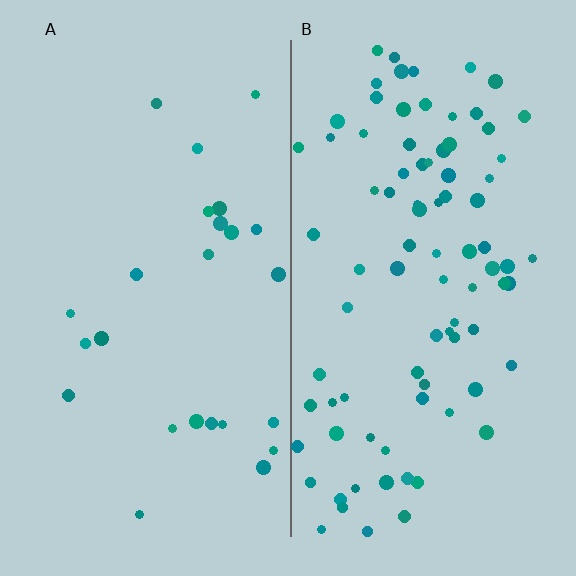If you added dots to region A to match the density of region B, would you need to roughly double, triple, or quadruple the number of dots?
Approximately quadruple.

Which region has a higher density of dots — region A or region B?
B (the right).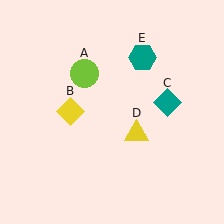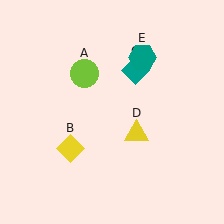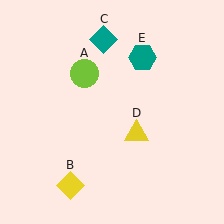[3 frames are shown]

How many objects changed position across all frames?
2 objects changed position: yellow diamond (object B), teal diamond (object C).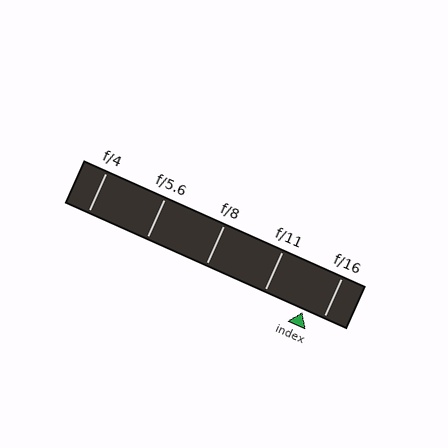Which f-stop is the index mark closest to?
The index mark is closest to f/16.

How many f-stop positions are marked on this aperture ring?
There are 5 f-stop positions marked.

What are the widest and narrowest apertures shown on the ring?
The widest aperture shown is f/4 and the narrowest is f/16.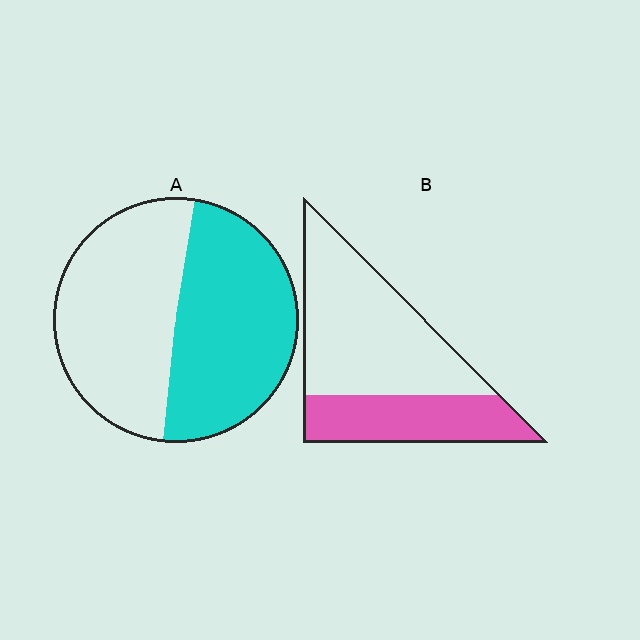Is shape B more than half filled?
No.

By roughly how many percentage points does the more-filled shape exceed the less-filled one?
By roughly 15 percentage points (A over B).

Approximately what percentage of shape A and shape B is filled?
A is approximately 50% and B is approximately 35%.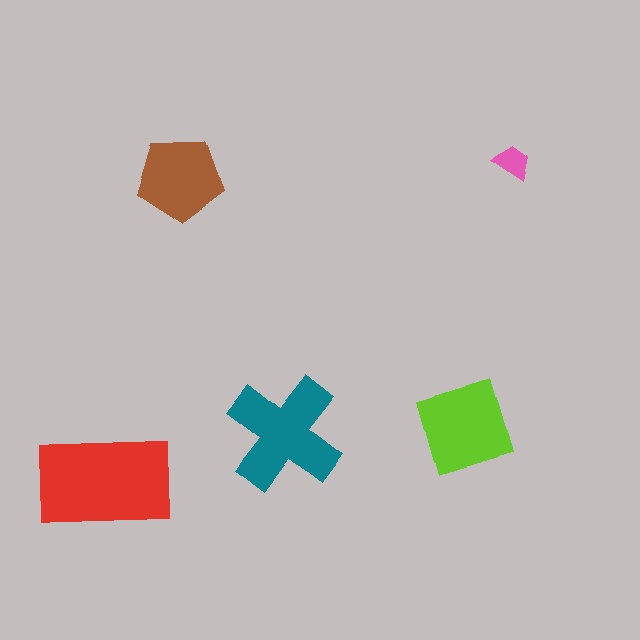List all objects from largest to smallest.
The red rectangle, the teal cross, the lime diamond, the brown pentagon, the pink trapezoid.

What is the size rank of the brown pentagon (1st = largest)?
4th.